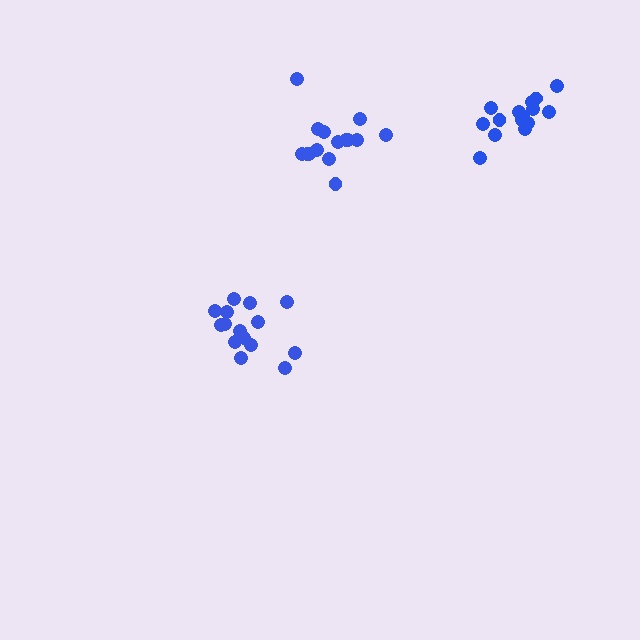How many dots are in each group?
Group 1: 15 dots, Group 2: 16 dots, Group 3: 15 dots (46 total).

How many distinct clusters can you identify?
There are 3 distinct clusters.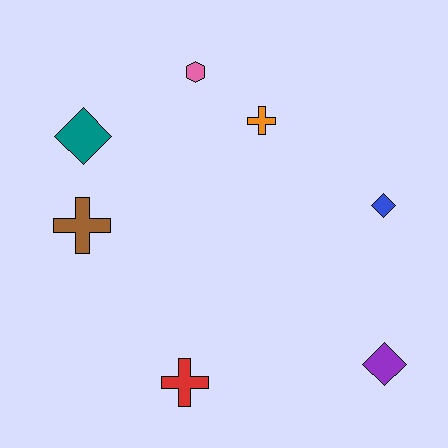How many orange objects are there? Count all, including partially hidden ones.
There is 1 orange object.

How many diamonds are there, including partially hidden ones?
There are 3 diamonds.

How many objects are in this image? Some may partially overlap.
There are 7 objects.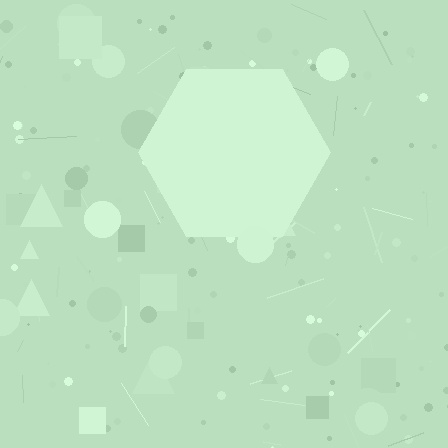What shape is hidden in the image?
A hexagon is hidden in the image.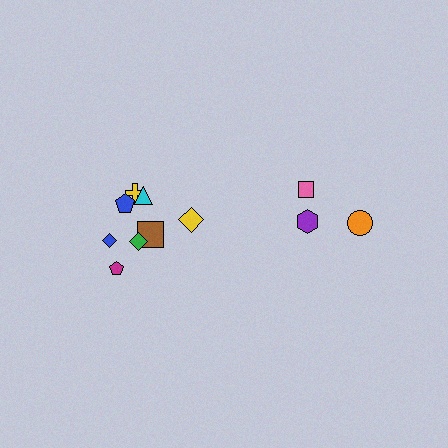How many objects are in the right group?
There are 3 objects.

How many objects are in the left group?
There are 8 objects.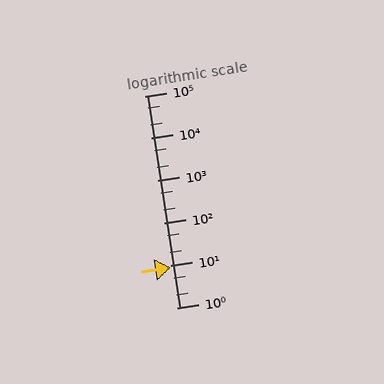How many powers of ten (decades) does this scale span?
The scale spans 5 decades, from 1 to 100000.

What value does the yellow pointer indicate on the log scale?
The pointer indicates approximately 8.8.